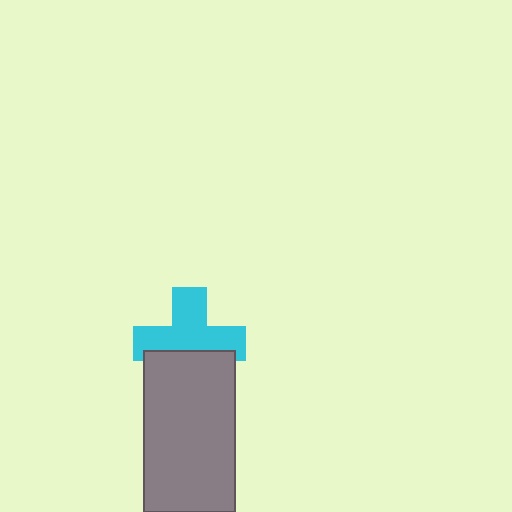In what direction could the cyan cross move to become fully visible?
The cyan cross could move up. That would shift it out from behind the gray rectangle entirely.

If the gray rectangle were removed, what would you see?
You would see the complete cyan cross.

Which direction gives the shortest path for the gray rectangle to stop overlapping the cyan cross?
Moving down gives the shortest separation.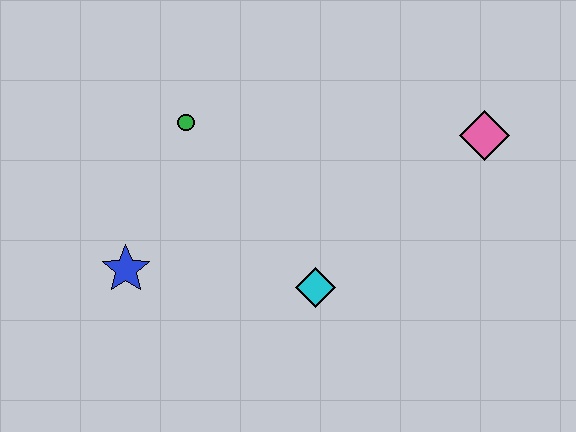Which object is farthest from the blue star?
The pink diamond is farthest from the blue star.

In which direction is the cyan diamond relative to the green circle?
The cyan diamond is below the green circle.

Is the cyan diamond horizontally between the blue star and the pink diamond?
Yes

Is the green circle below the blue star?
No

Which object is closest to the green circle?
The blue star is closest to the green circle.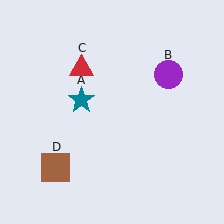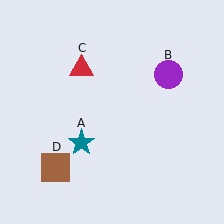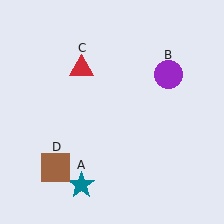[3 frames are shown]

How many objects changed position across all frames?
1 object changed position: teal star (object A).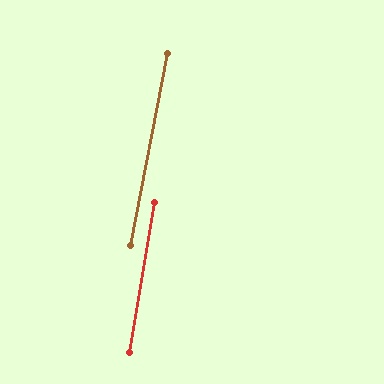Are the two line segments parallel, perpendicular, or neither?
Parallel — their directions differ by only 1.2°.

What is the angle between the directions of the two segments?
Approximately 1 degree.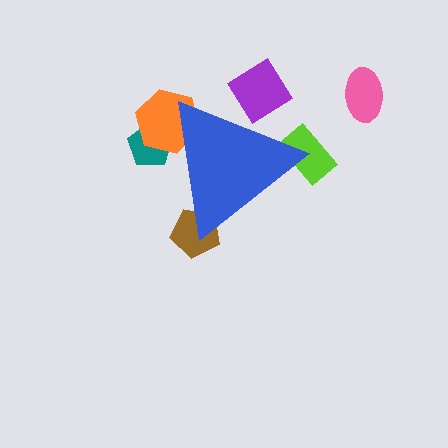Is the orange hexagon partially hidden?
Yes, the orange hexagon is partially hidden behind the blue triangle.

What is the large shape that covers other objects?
A blue triangle.